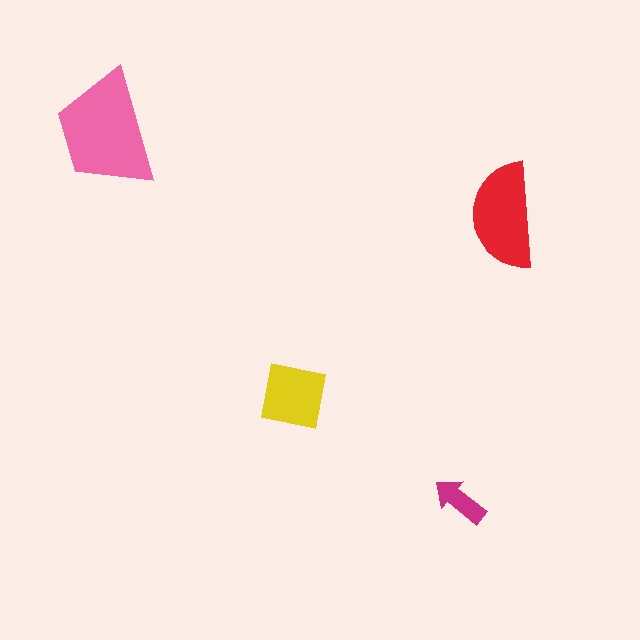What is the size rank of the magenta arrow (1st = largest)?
4th.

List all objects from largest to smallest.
The pink trapezoid, the red semicircle, the yellow square, the magenta arrow.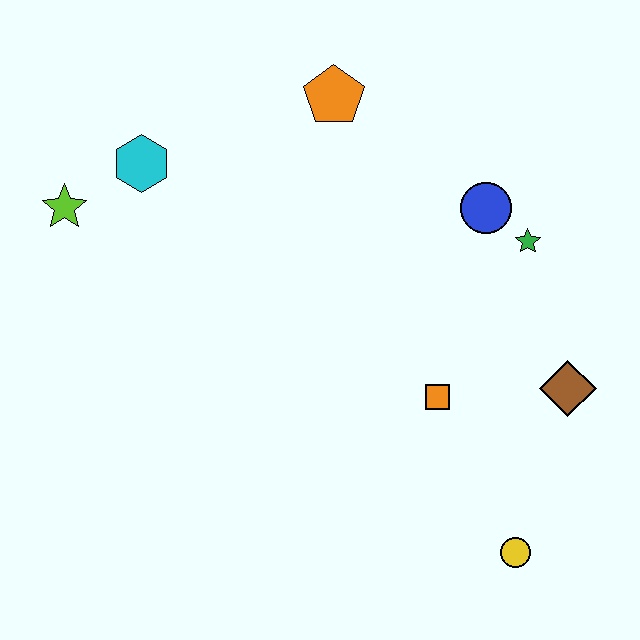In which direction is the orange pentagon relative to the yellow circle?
The orange pentagon is above the yellow circle.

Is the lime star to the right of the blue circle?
No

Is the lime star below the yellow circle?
No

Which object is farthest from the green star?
The lime star is farthest from the green star.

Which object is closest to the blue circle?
The green star is closest to the blue circle.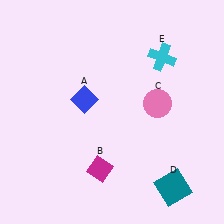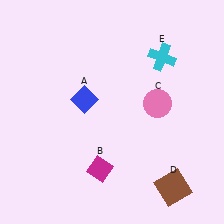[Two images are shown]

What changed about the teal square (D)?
In Image 1, D is teal. In Image 2, it changed to brown.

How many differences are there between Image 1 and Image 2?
There is 1 difference between the two images.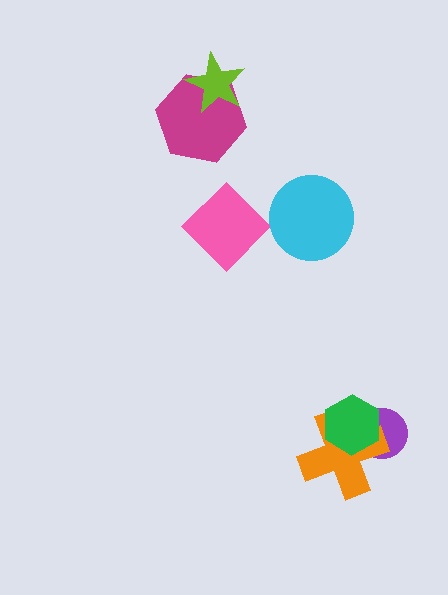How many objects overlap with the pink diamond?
0 objects overlap with the pink diamond.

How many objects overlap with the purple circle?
2 objects overlap with the purple circle.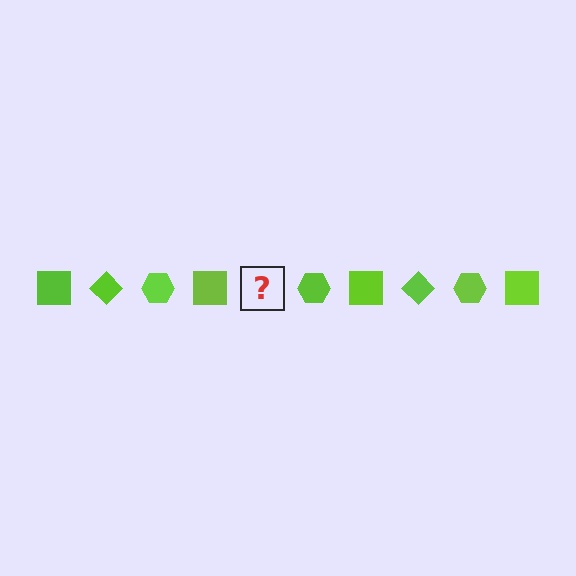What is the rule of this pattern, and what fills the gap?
The rule is that the pattern cycles through square, diamond, hexagon shapes in lime. The gap should be filled with a lime diamond.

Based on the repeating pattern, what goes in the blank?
The blank should be a lime diamond.